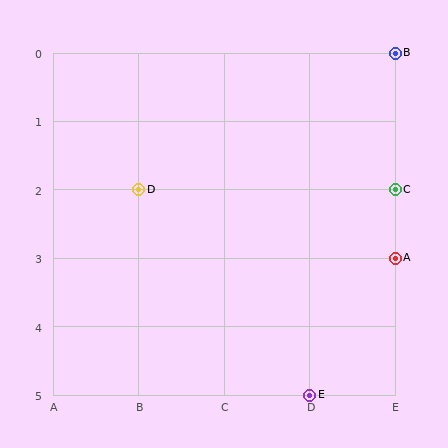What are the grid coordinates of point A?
Point A is at grid coordinates (E, 3).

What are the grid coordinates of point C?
Point C is at grid coordinates (E, 2).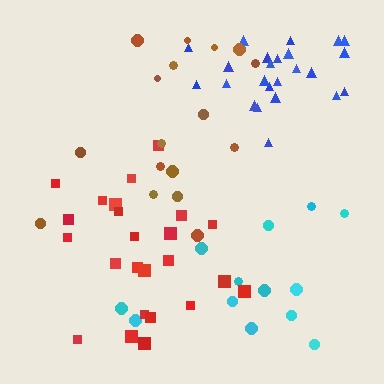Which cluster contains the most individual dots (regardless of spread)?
Red (24).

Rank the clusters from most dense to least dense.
blue, red, brown, cyan.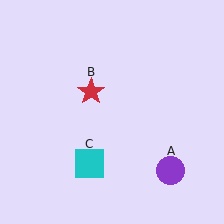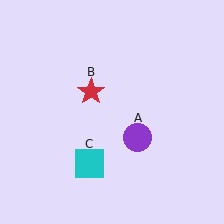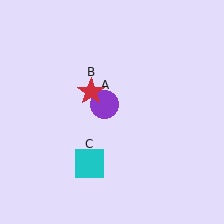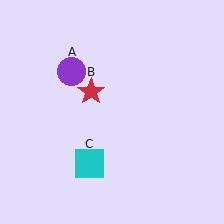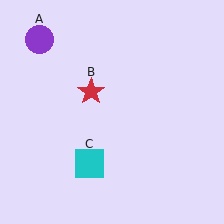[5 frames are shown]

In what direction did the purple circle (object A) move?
The purple circle (object A) moved up and to the left.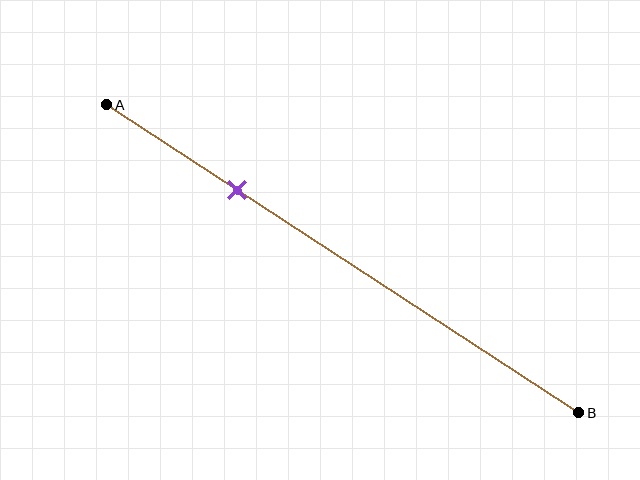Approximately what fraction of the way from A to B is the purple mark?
The purple mark is approximately 30% of the way from A to B.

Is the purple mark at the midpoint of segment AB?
No, the mark is at about 30% from A, not at the 50% midpoint.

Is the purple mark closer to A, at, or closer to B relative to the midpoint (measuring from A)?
The purple mark is closer to point A than the midpoint of segment AB.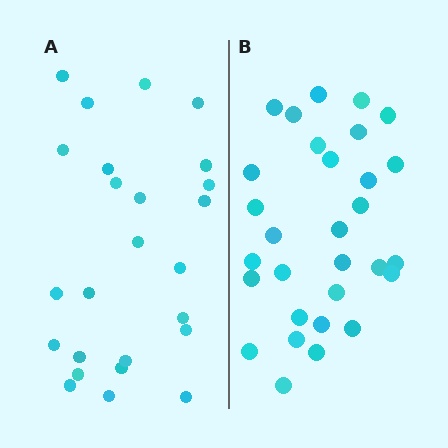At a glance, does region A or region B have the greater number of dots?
Region B (the right region) has more dots.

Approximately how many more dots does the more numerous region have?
Region B has about 5 more dots than region A.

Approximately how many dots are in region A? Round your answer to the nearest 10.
About 20 dots. (The exact count is 25, which rounds to 20.)